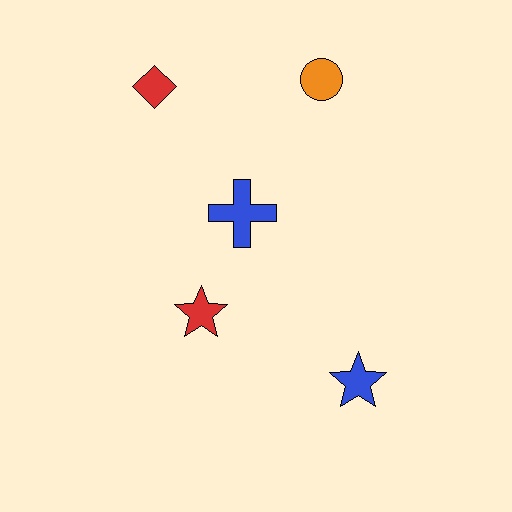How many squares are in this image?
There are no squares.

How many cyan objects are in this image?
There are no cyan objects.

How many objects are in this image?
There are 5 objects.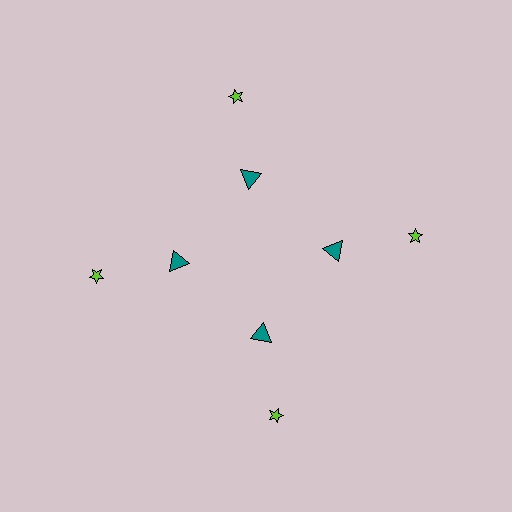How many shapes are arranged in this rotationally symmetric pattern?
There are 8 shapes, arranged in 4 groups of 2.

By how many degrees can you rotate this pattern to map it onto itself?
The pattern maps onto itself every 90 degrees of rotation.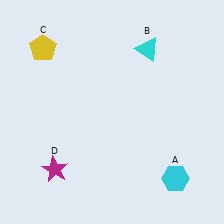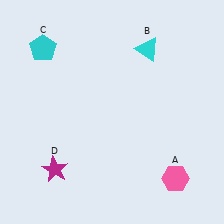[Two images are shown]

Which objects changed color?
A changed from cyan to pink. C changed from yellow to cyan.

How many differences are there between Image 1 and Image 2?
There are 2 differences between the two images.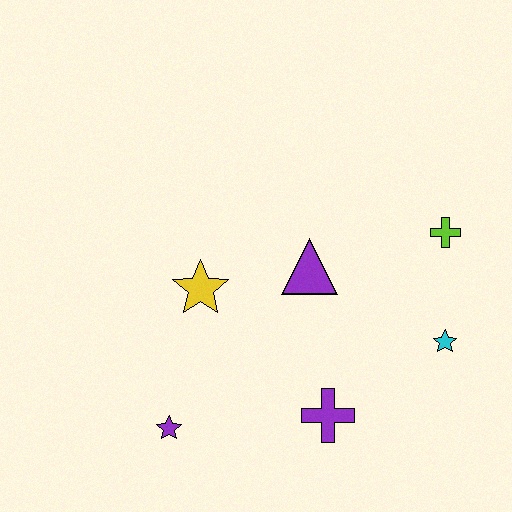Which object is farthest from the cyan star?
The purple star is farthest from the cyan star.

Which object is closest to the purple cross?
The cyan star is closest to the purple cross.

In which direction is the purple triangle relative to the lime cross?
The purple triangle is to the left of the lime cross.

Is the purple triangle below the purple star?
No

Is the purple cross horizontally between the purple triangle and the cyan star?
Yes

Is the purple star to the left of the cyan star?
Yes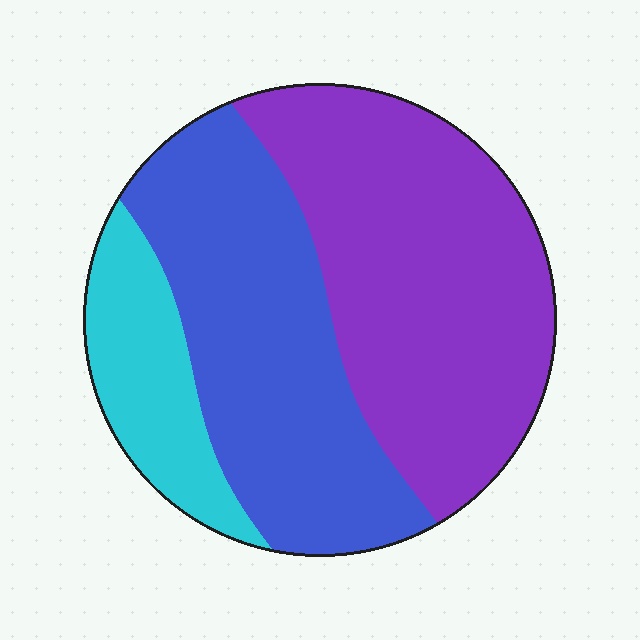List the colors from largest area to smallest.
From largest to smallest: purple, blue, cyan.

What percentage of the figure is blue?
Blue takes up about three eighths (3/8) of the figure.